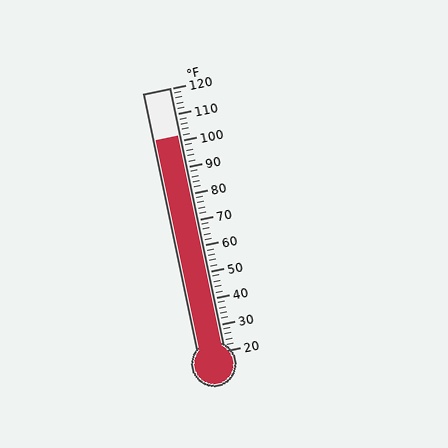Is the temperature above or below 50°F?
The temperature is above 50°F.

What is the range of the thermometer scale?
The thermometer scale ranges from 20°F to 120°F.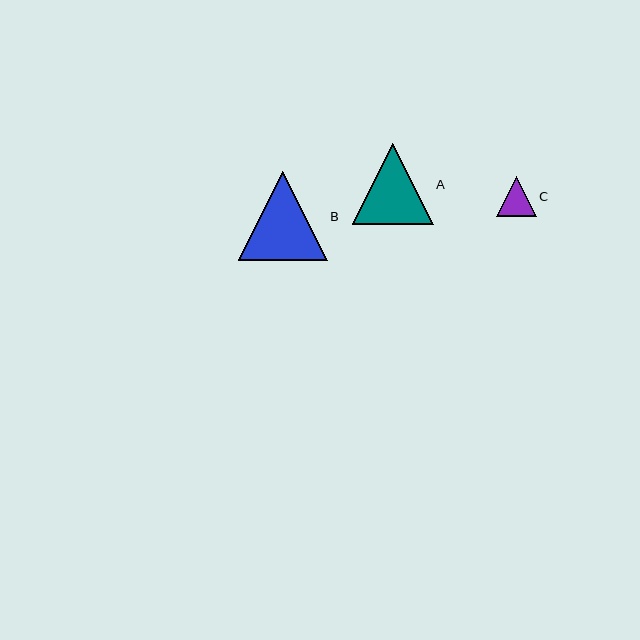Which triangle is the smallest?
Triangle C is the smallest with a size of approximately 39 pixels.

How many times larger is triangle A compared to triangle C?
Triangle A is approximately 2.0 times the size of triangle C.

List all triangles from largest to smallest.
From largest to smallest: B, A, C.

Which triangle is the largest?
Triangle B is the largest with a size of approximately 89 pixels.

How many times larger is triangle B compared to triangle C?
Triangle B is approximately 2.3 times the size of triangle C.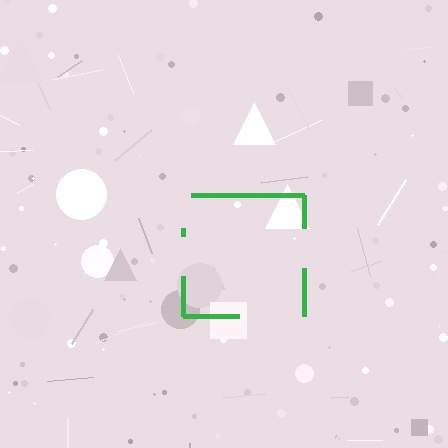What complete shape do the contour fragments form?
The contour fragments form a square.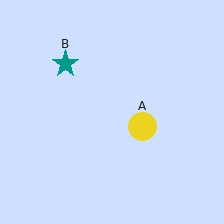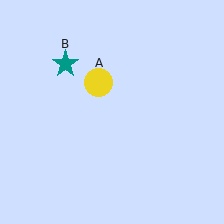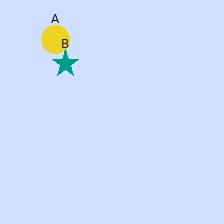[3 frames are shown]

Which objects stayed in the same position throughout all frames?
Teal star (object B) remained stationary.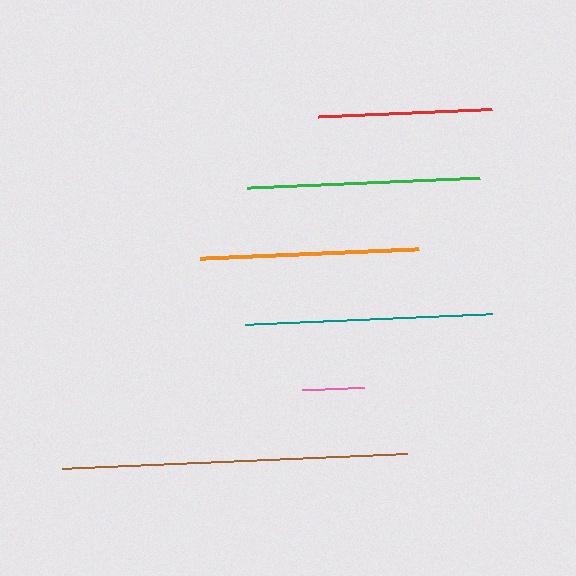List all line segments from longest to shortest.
From longest to shortest: brown, teal, green, orange, red, pink.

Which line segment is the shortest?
The pink line is the shortest at approximately 61 pixels.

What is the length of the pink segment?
The pink segment is approximately 61 pixels long.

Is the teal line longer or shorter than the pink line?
The teal line is longer than the pink line.